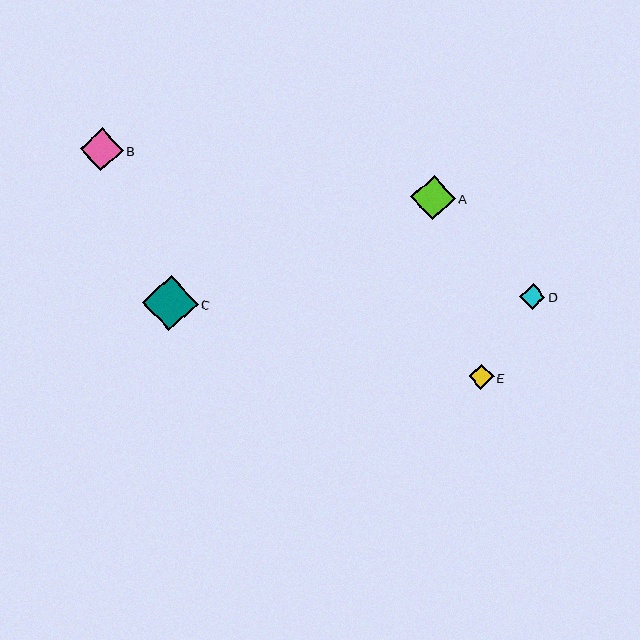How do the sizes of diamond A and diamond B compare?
Diamond A and diamond B are approximately the same size.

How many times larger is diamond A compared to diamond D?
Diamond A is approximately 1.7 times the size of diamond D.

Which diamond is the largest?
Diamond C is the largest with a size of approximately 56 pixels.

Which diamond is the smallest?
Diamond E is the smallest with a size of approximately 25 pixels.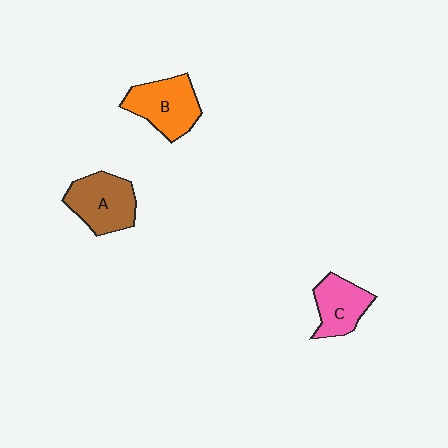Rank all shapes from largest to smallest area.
From largest to smallest: B (orange), A (brown), C (pink).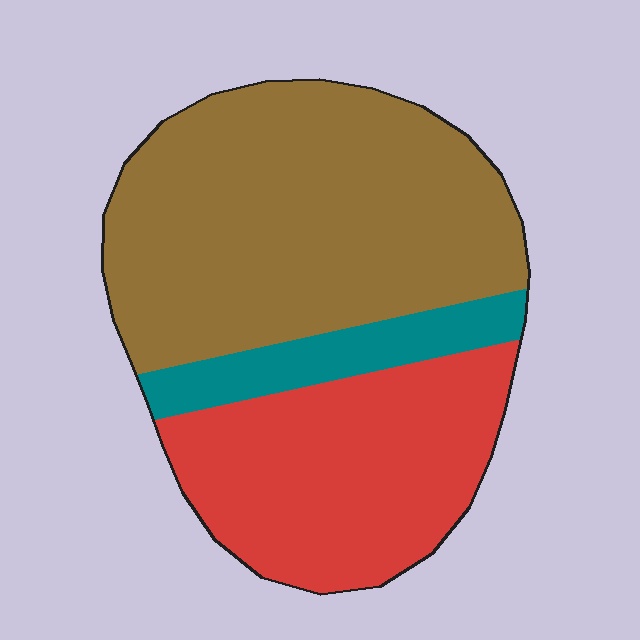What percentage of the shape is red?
Red takes up about one third (1/3) of the shape.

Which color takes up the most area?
Brown, at roughly 55%.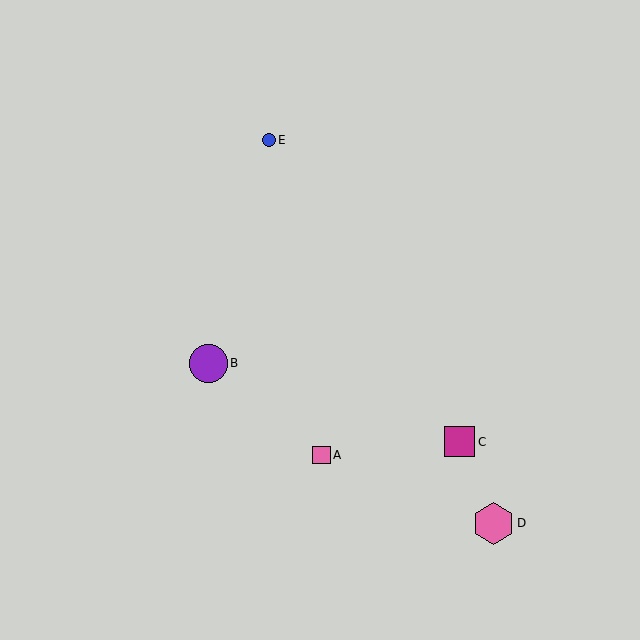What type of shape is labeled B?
Shape B is a purple circle.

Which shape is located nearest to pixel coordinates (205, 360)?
The purple circle (labeled B) at (208, 363) is nearest to that location.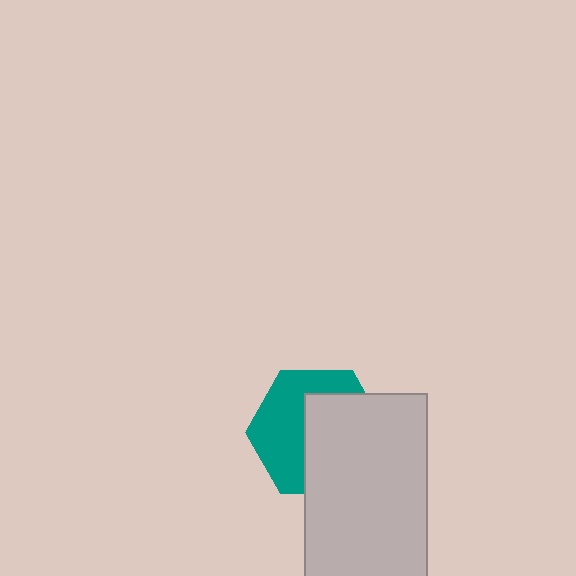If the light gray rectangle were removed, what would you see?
You would see the complete teal hexagon.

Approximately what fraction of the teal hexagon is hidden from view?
Roughly 52% of the teal hexagon is hidden behind the light gray rectangle.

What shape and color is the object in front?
The object in front is a light gray rectangle.